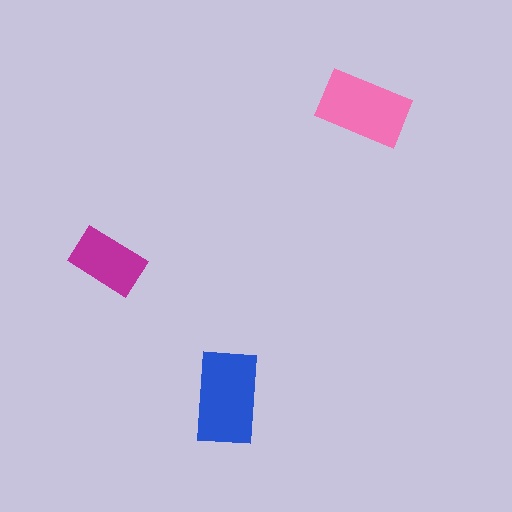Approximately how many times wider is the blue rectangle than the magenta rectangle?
About 1.5 times wider.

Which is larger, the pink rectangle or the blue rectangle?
The blue one.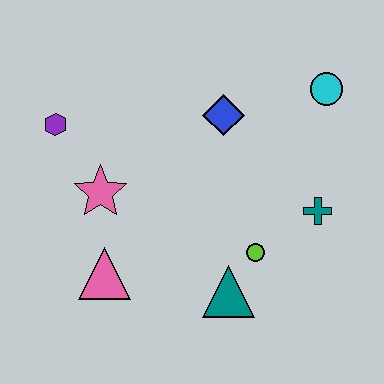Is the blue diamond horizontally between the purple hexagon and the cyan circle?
Yes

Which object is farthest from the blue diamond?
The pink triangle is farthest from the blue diamond.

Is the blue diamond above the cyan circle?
No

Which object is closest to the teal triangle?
The lime circle is closest to the teal triangle.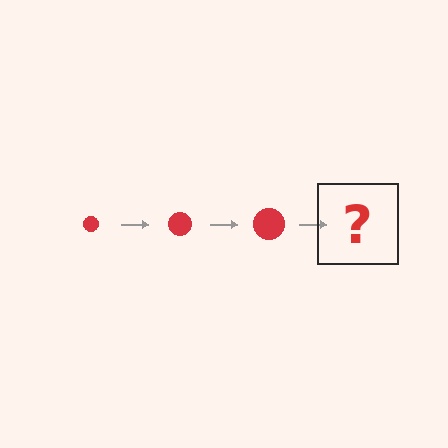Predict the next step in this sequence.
The next step is a red circle, larger than the previous one.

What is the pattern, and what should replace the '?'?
The pattern is that the circle gets progressively larger each step. The '?' should be a red circle, larger than the previous one.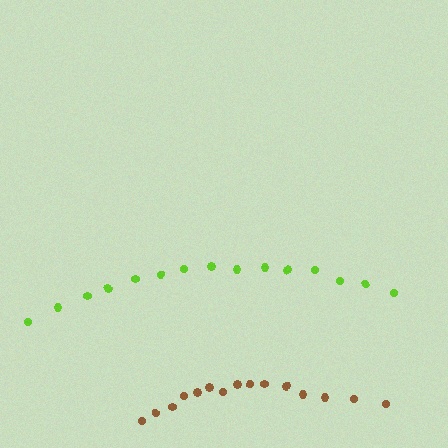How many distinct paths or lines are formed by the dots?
There are 2 distinct paths.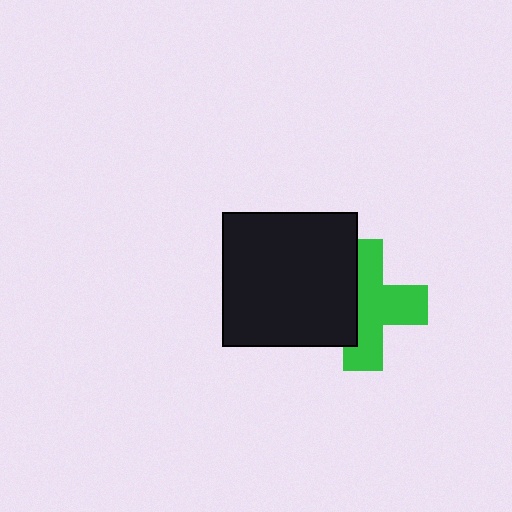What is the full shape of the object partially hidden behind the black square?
The partially hidden object is a green cross.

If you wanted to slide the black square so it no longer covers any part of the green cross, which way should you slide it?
Slide it left — that is the most direct way to separate the two shapes.